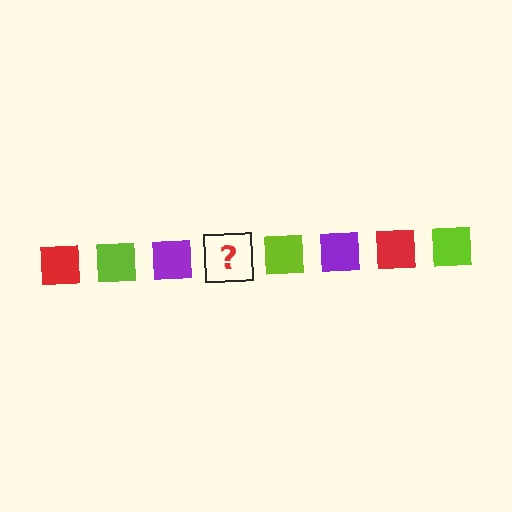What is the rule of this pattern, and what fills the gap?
The rule is that the pattern cycles through red, lime, purple squares. The gap should be filled with a red square.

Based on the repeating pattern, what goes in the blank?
The blank should be a red square.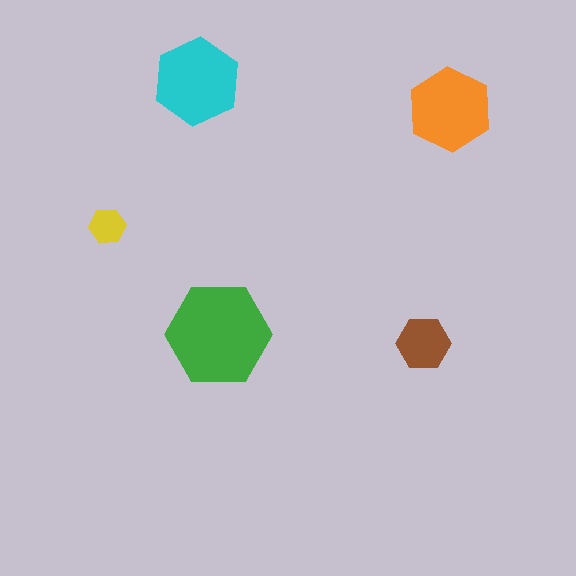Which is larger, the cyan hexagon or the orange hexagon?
The cyan one.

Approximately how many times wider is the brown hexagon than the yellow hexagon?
About 1.5 times wider.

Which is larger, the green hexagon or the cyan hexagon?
The green one.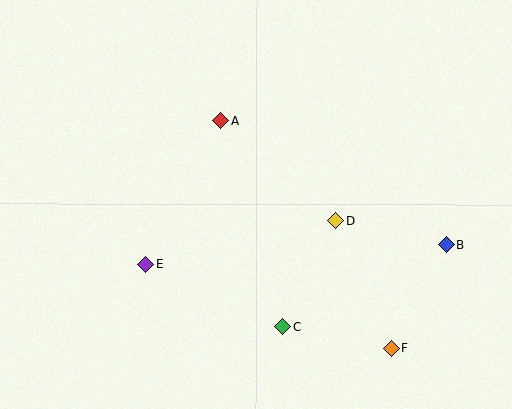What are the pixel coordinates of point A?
Point A is at (221, 121).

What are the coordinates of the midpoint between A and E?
The midpoint between A and E is at (183, 192).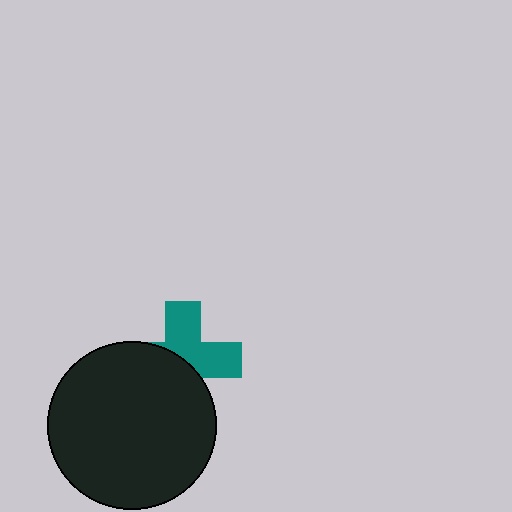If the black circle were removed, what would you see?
You would see the complete teal cross.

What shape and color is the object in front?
The object in front is a black circle.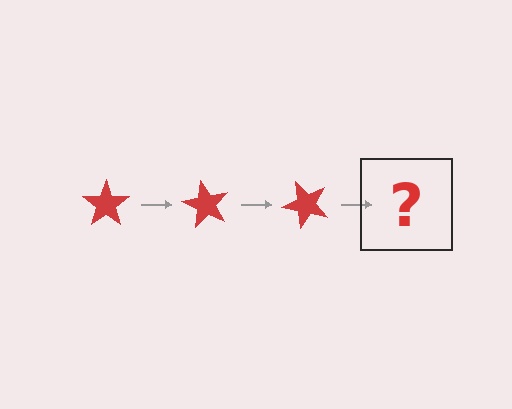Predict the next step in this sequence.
The next step is a red star rotated 180 degrees.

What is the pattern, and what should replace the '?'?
The pattern is that the star rotates 60 degrees each step. The '?' should be a red star rotated 180 degrees.